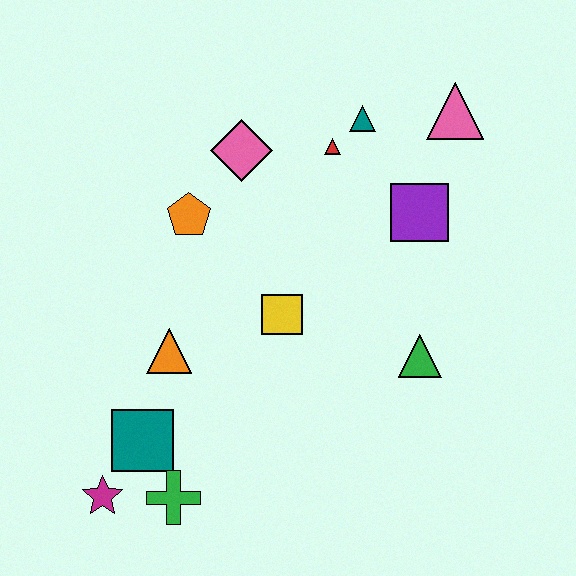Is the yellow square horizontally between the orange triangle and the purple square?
Yes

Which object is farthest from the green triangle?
The magenta star is farthest from the green triangle.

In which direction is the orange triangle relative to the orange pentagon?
The orange triangle is below the orange pentagon.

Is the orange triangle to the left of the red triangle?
Yes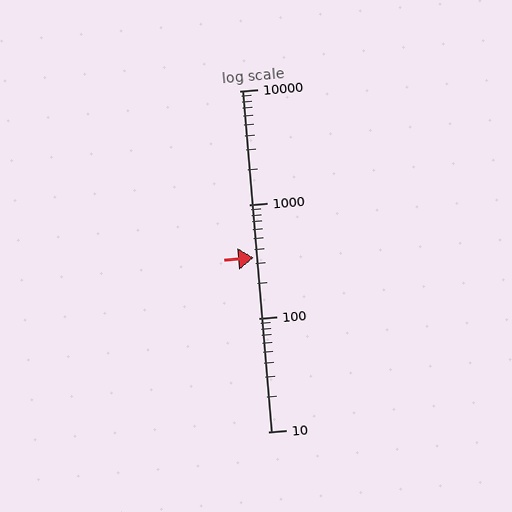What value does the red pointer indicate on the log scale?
The pointer indicates approximately 340.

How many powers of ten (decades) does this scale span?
The scale spans 3 decades, from 10 to 10000.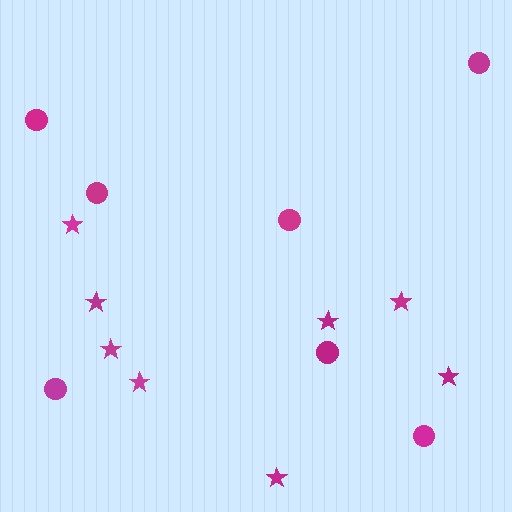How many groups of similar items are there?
There are 2 groups: one group of circles (7) and one group of stars (8).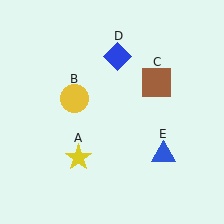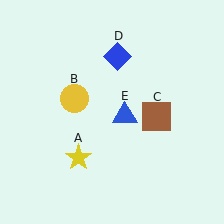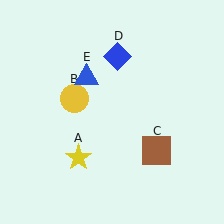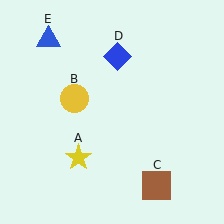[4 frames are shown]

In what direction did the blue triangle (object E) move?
The blue triangle (object E) moved up and to the left.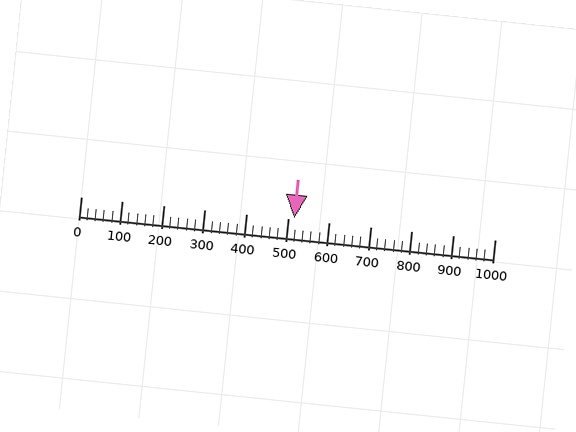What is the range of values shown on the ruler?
The ruler shows values from 0 to 1000.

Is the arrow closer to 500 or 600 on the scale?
The arrow is closer to 500.